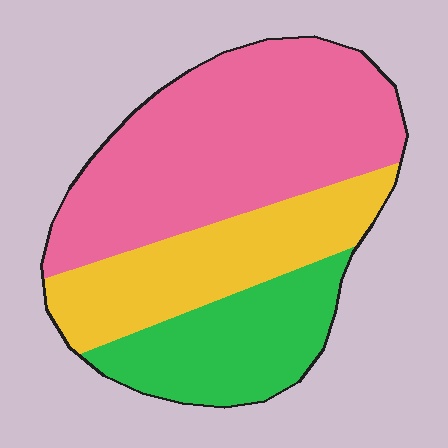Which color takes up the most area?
Pink, at roughly 50%.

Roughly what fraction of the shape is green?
Green takes up about one quarter (1/4) of the shape.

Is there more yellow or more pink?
Pink.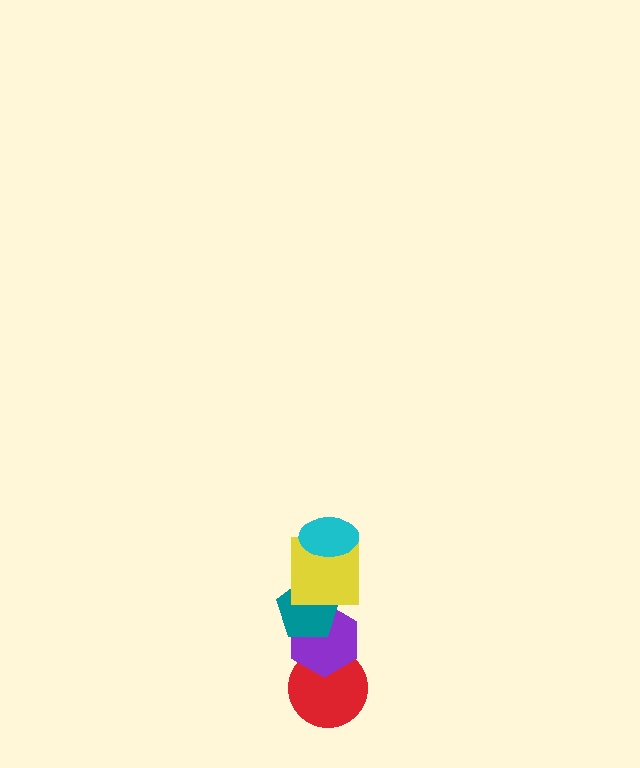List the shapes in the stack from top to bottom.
From top to bottom: the cyan ellipse, the yellow square, the teal pentagon, the purple hexagon, the red circle.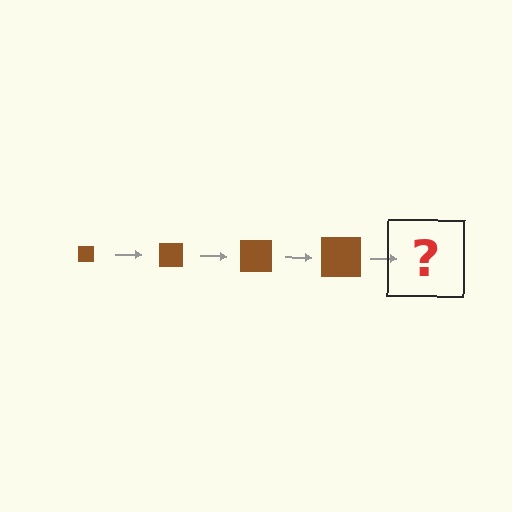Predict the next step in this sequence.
The next step is a brown square, larger than the previous one.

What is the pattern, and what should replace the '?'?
The pattern is that the square gets progressively larger each step. The '?' should be a brown square, larger than the previous one.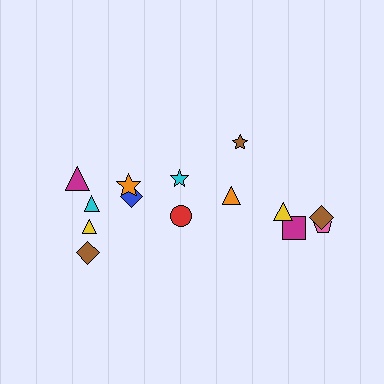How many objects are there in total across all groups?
There are 14 objects.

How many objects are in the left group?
There are 8 objects.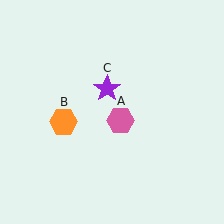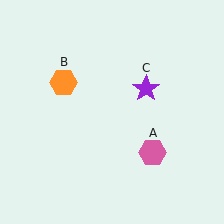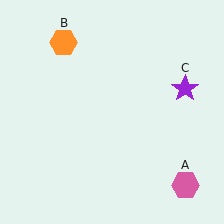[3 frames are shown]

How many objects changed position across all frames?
3 objects changed position: pink hexagon (object A), orange hexagon (object B), purple star (object C).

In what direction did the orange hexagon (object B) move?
The orange hexagon (object B) moved up.